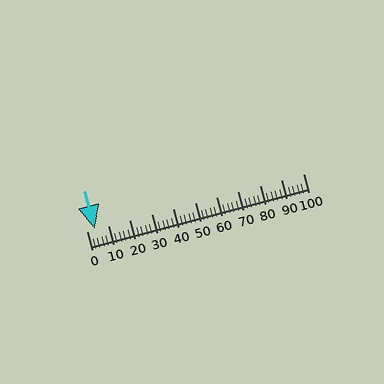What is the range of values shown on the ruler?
The ruler shows values from 0 to 100.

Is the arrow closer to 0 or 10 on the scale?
The arrow is closer to 0.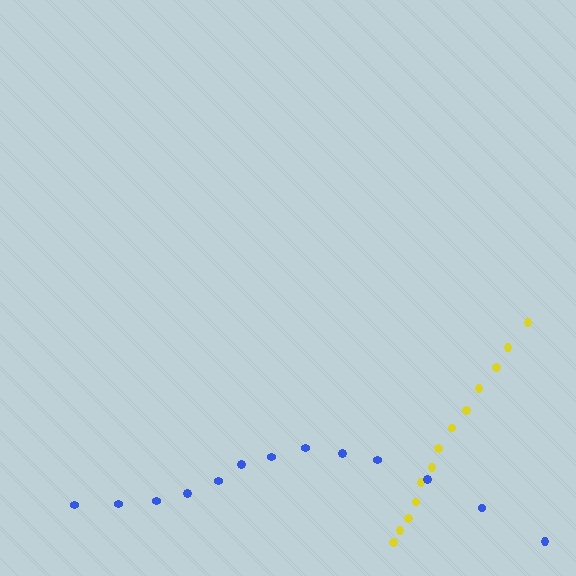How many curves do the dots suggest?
There are 2 distinct paths.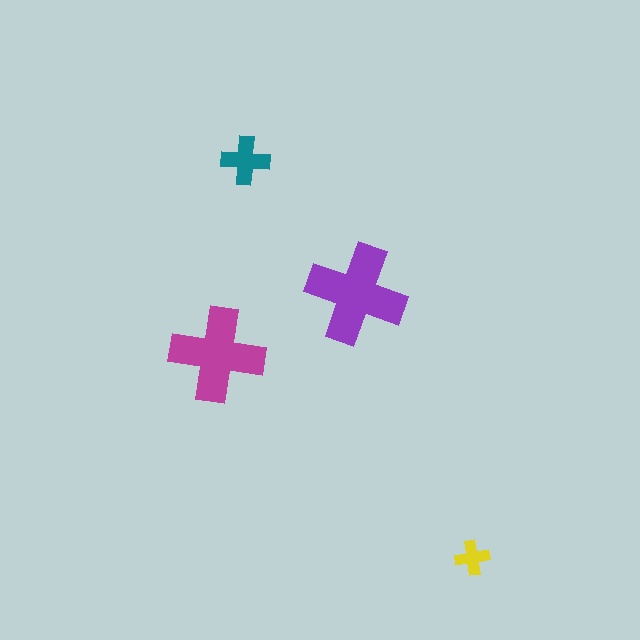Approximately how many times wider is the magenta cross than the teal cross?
About 2 times wider.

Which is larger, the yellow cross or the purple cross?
The purple one.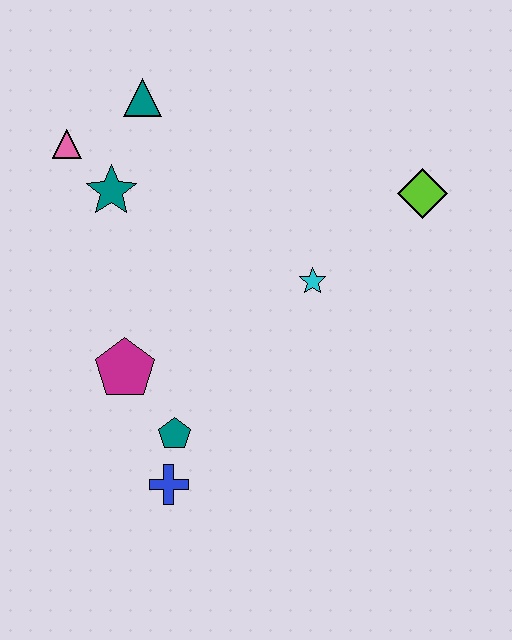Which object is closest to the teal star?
The pink triangle is closest to the teal star.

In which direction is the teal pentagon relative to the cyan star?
The teal pentagon is below the cyan star.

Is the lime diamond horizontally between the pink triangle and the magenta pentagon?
No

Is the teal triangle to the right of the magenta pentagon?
Yes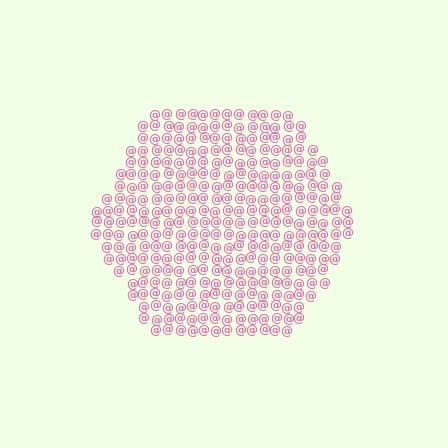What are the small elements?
The small elements are at signs.